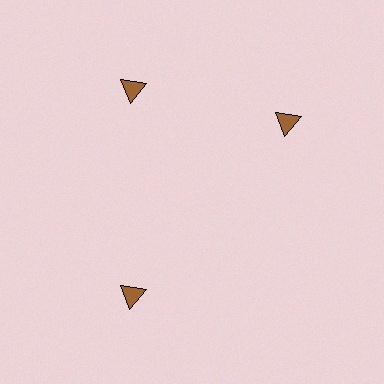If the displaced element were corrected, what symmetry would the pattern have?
It would have 3-fold rotational symmetry — the pattern would map onto itself every 120 degrees.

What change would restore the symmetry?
The symmetry would be restored by rotating it back into even spacing with its neighbors so that all 3 triangles sit at equal angles and equal distance from the center.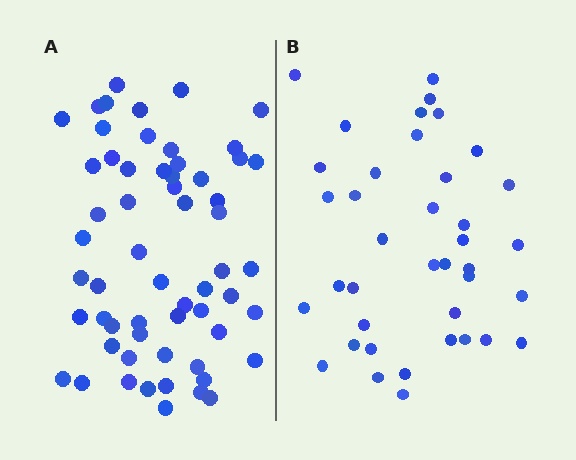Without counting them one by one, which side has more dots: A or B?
Region A (the left region) has more dots.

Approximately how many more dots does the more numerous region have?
Region A has approximately 20 more dots than region B.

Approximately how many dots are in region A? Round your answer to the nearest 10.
About 60 dots. (The exact count is 59, which rounds to 60.)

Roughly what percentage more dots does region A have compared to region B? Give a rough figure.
About 50% more.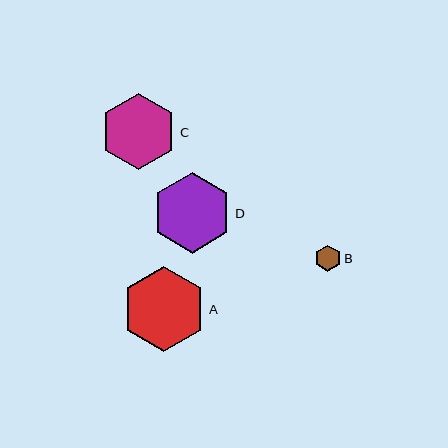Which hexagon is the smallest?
Hexagon B is the smallest with a size of approximately 26 pixels.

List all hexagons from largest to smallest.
From largest to smallest: A, D, C, B.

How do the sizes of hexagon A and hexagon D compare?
Hexagon A and hexagon D are approximately the same size.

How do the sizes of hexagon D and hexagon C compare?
Hexagon D and hexagon C are approximately the same size.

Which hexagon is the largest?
Hexagon A is the largest with a size of approximately 85 pixels.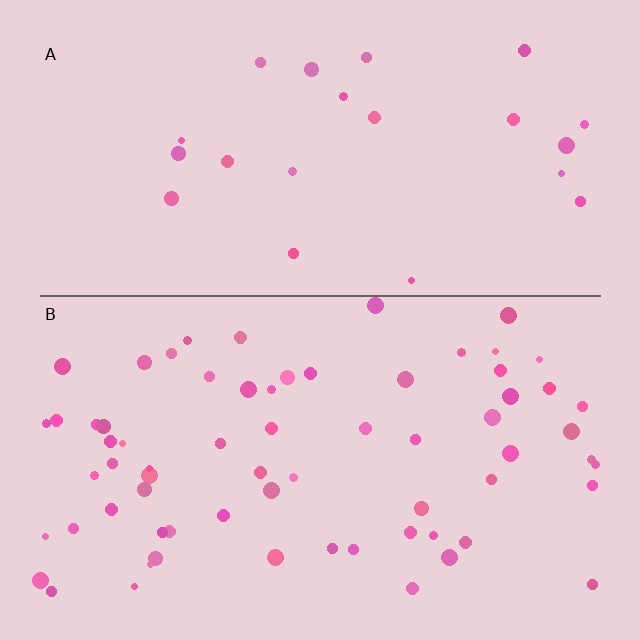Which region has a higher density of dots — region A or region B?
B (the bottom).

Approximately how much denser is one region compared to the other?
Approximately 3.1× — region B over region A.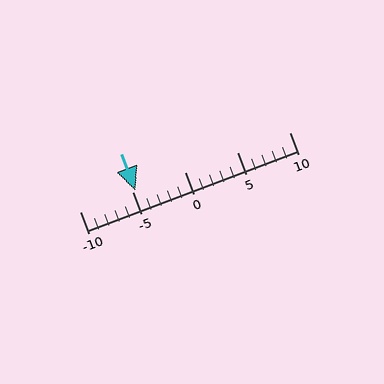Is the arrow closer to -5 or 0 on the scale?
The arrow is closer to -5.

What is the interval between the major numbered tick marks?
The major tick marks are spaced 5 units apart.